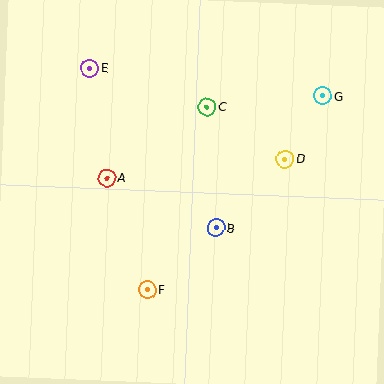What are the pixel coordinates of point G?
Point G is at (323, 96).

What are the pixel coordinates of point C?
Point C is at (207, 107).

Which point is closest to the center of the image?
Point B at (216, 228) is closest to the center.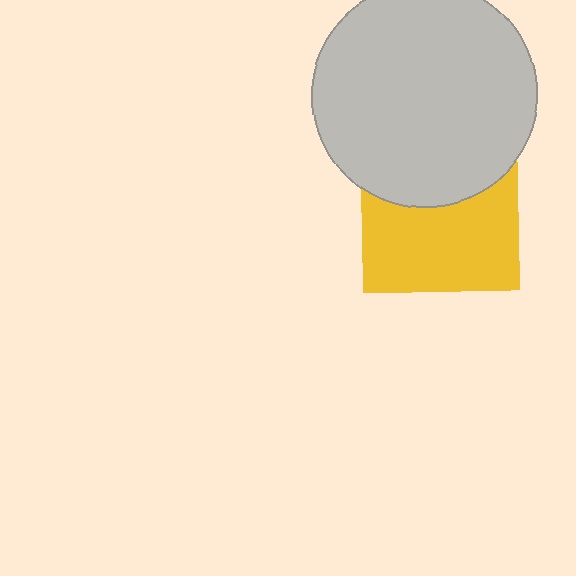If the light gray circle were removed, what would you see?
You would see the complete yellow square.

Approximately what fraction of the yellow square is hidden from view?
Roughly 40% of the yellow square is hidden behind the light gray circle.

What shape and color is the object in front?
The object in front is a light gray circle.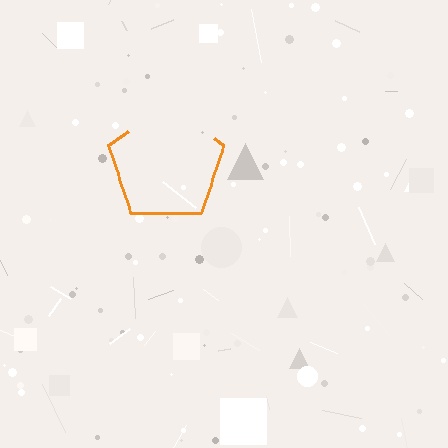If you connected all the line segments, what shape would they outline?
They would outline a pentagon.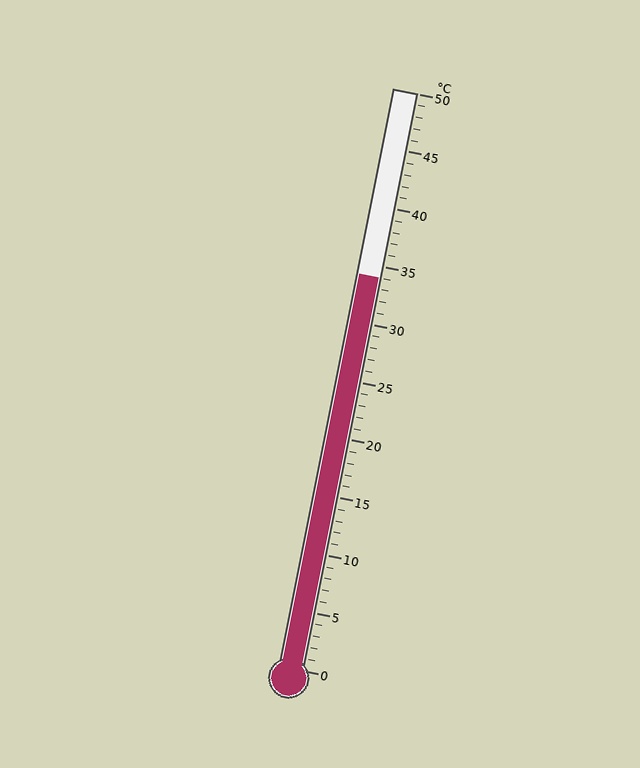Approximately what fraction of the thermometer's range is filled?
The thermometer is filled to approximately 70% of its range.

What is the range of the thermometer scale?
The thermometer scale ranges from 0°C to 50°C.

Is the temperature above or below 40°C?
The temperature is below 40°C.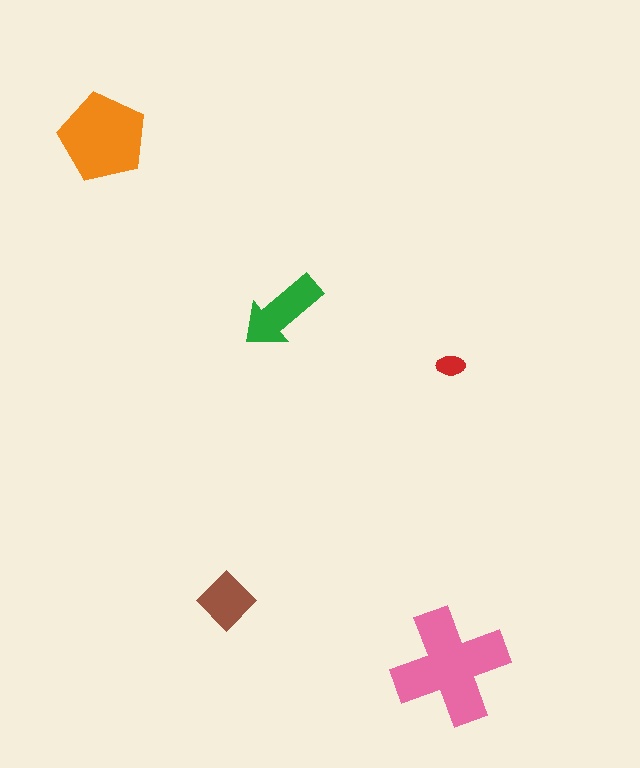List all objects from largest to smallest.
The pink cross, the orange pentagon, the green arrow, the brown diamond, the red ellipse.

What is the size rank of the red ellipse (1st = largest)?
5th.